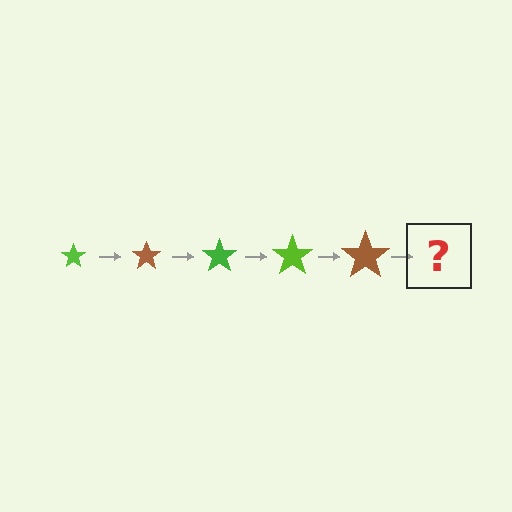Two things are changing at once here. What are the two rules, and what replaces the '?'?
The two rules are that the star grows larger each step and the color cycles through lime, brown, and green. The '?' should be a green star, larger than the previous one.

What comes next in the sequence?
The next element should be a green star, larger than the previous one.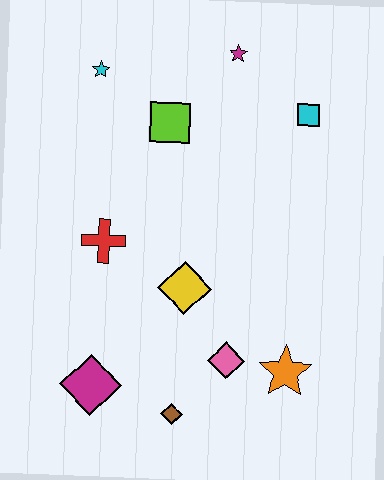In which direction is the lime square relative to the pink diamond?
The lime square is above the pink diamond.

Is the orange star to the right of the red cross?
Yes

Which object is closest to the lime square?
The cyan star is closest to the lime square.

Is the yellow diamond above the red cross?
No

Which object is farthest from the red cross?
The cyan square is farthest from the red cross.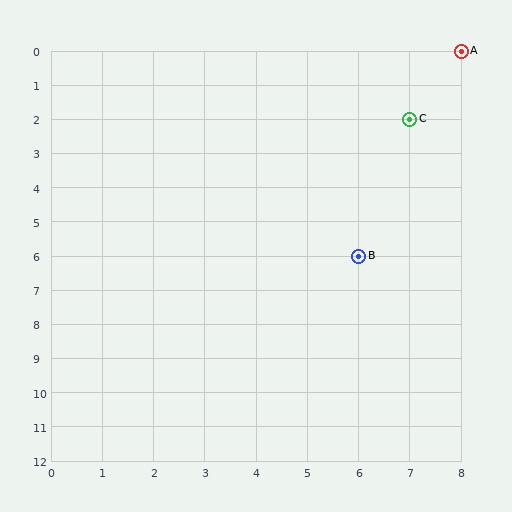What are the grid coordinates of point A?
Point A is at grid coordinates (8, 0).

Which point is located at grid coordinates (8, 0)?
Point A is at (8, 0).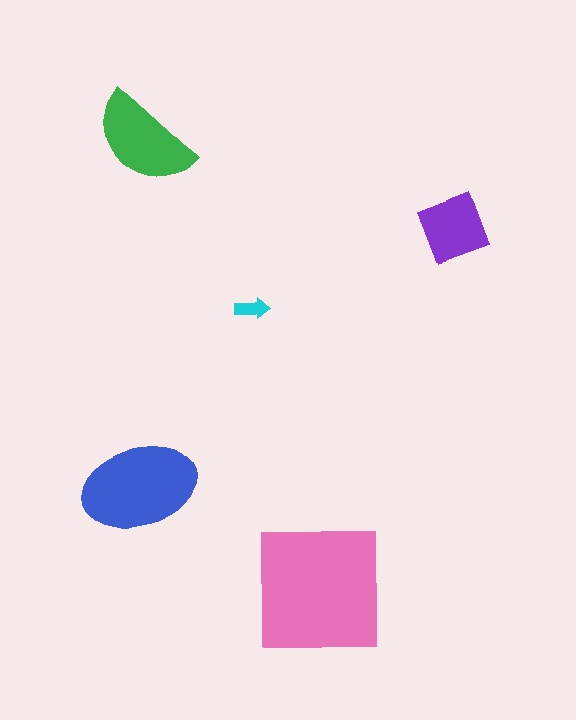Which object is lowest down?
The pink square is bottommost.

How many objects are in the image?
There are 5 objects in the image.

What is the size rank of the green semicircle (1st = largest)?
3rd.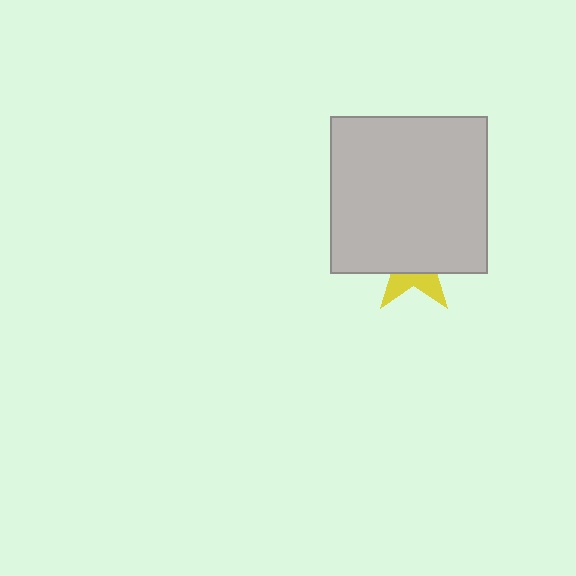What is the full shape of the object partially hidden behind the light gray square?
The partially hidden object is a yellow star.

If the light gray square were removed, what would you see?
You would see the complete yellow star.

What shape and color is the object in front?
The object in front is a light gray square.